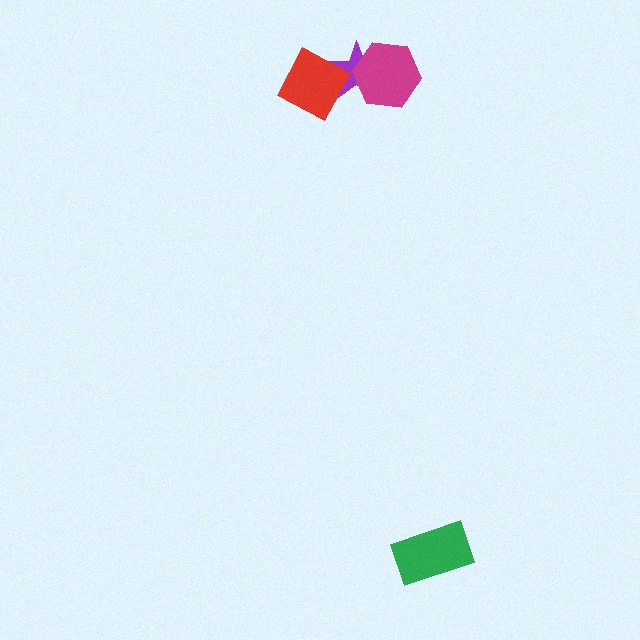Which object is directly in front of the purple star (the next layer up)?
The magenta hexagon is directly in front of the purple star.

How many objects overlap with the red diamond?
1 object overlaps with the red diamond.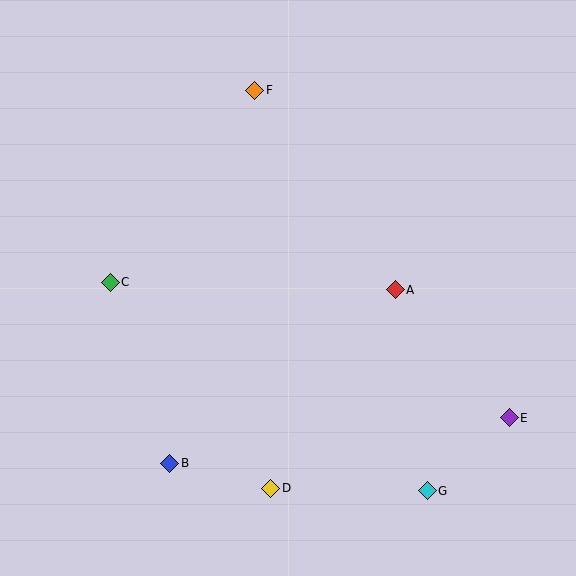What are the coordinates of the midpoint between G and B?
The midpoint between G and B is at (299, 477).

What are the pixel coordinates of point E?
Point E is at (509, 418).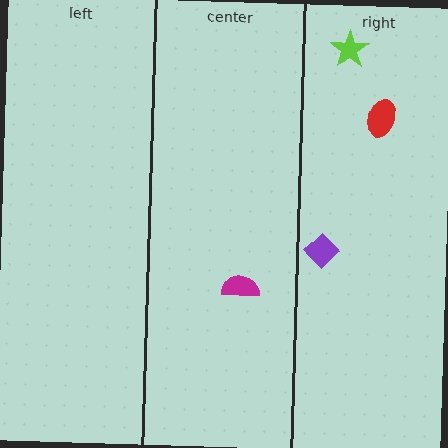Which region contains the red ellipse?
The right region.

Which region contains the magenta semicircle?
The center region.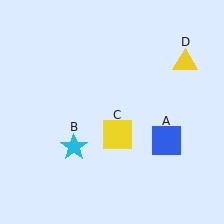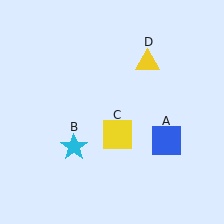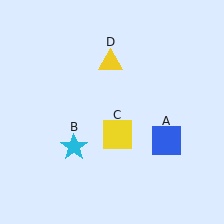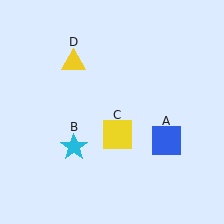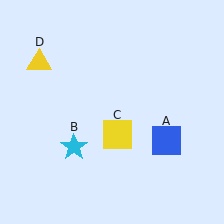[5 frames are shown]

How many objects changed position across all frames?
1 object changed position: yellow triangle (object D).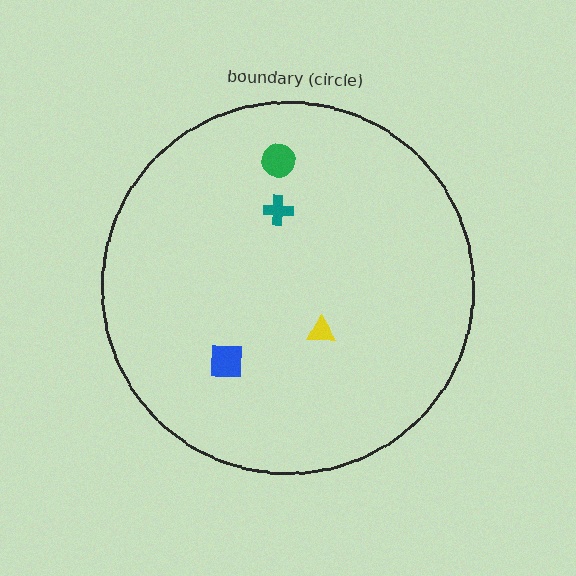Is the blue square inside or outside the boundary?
Inside.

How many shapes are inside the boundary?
4 inside, 0 outside.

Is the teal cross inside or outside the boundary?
Inside.